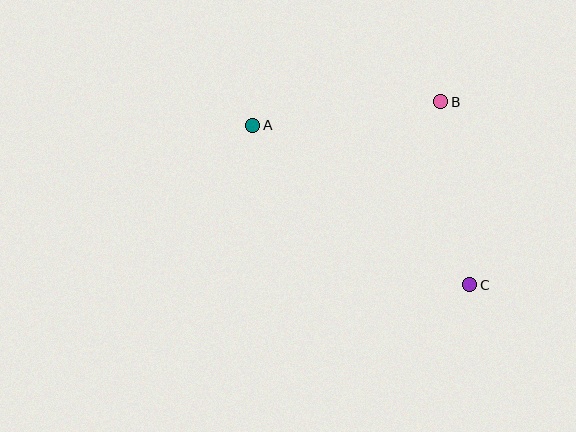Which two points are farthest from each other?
Points A and C are farthest from each other.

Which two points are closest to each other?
Points B and C are closest to each other.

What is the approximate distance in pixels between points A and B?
The distance between A and B is approximately 189 pixels.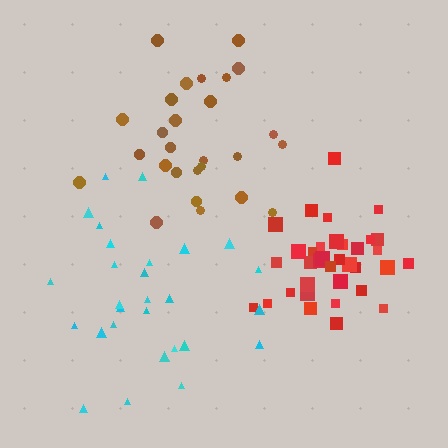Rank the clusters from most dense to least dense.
red, cyan, brown.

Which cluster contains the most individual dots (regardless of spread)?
Red (35).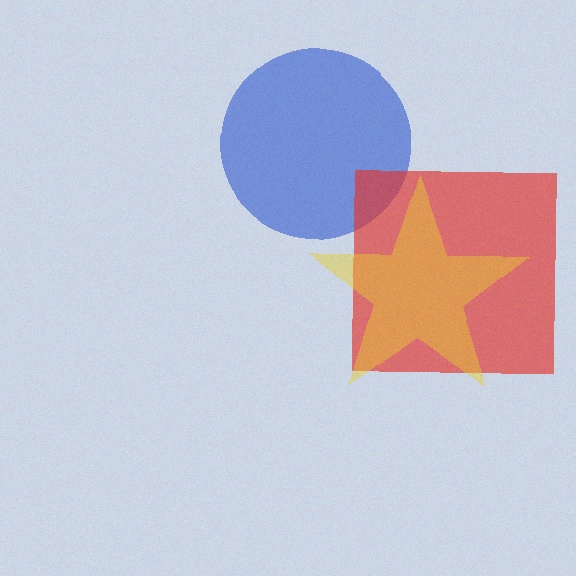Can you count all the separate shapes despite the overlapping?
Yes, there are 3 separate shapes.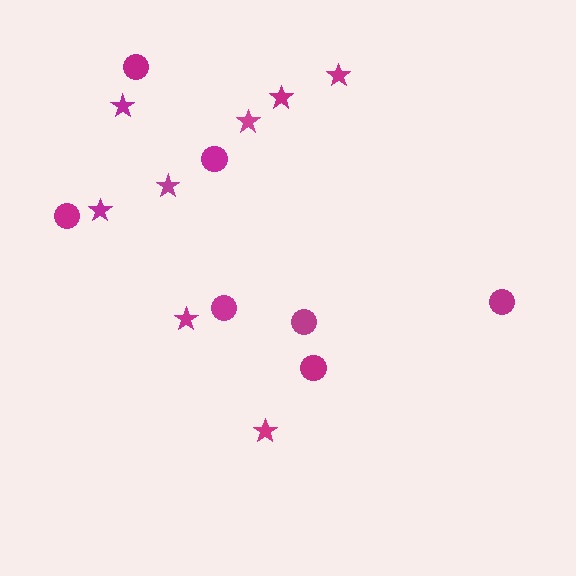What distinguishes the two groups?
There are 2 groups: one group of stars (8) and one group of circles (7).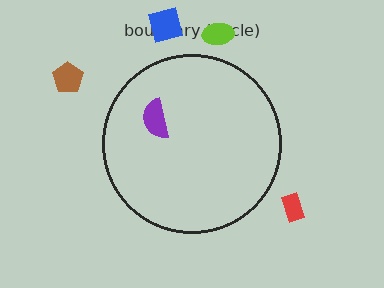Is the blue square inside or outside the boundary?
Outside.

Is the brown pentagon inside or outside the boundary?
Outside.